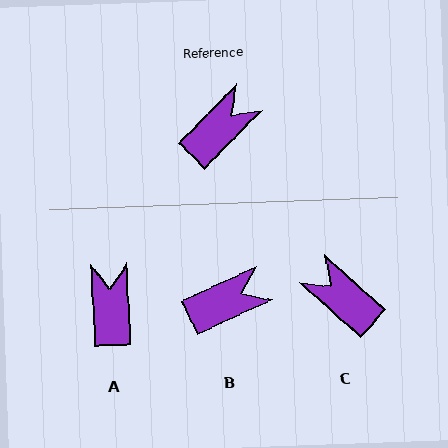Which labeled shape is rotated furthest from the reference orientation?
C, about 93 degrees away.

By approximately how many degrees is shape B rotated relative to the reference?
Approximately 21 degrees clockwise.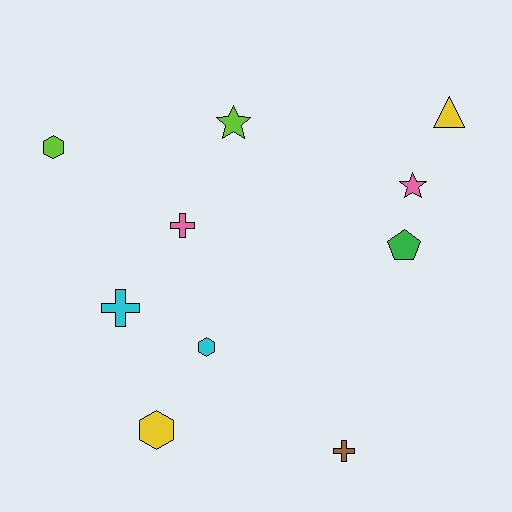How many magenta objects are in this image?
There are no magenta objects.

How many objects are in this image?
There are 10 objects.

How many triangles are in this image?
There is 1 triangle.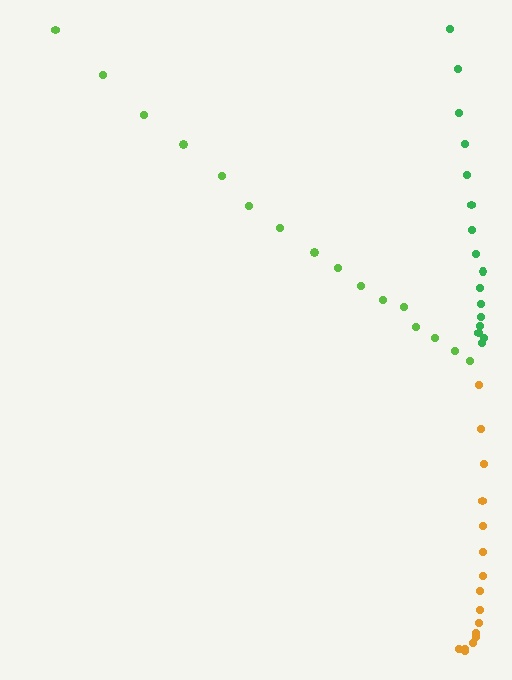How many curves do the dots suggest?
There are 3 distinct paths.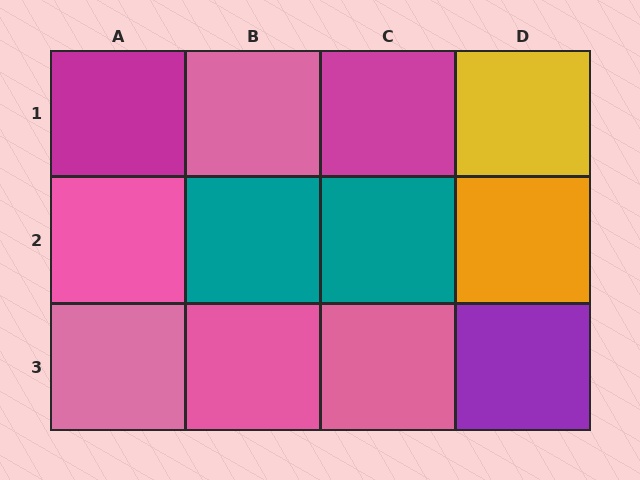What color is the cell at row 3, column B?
Pink.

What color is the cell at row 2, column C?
Teal.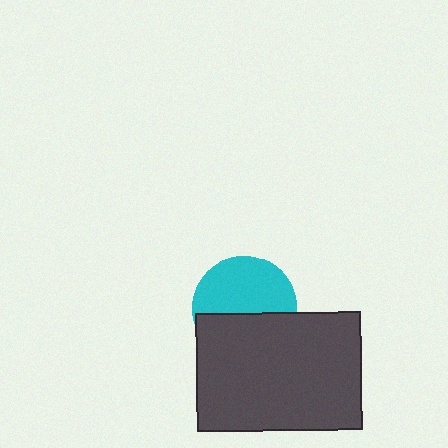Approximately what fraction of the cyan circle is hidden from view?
Roughly 44% of the cyan circle is hidden behind the dark gray rectangle.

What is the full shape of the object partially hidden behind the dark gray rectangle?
The partially hidden object is a cyan circle.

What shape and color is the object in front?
The object in front is a dark gray rectangle.